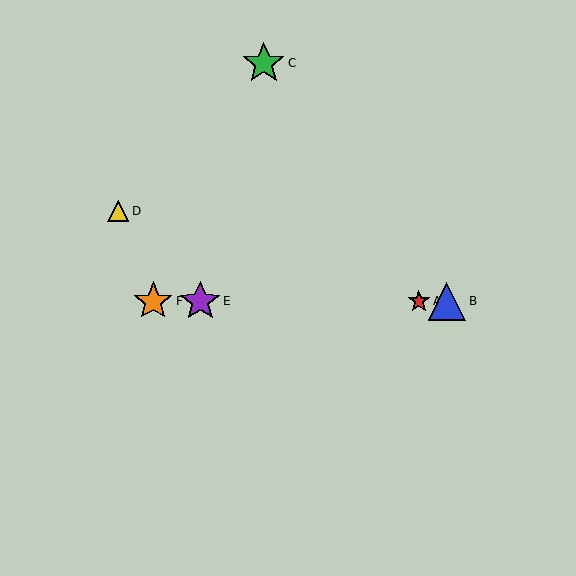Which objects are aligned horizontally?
Objects A, B, E, F are aligned horizontally.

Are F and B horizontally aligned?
Yes, both are at y≈301.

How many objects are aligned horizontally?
4 objects (A, B, E, F) are aligned horizontally.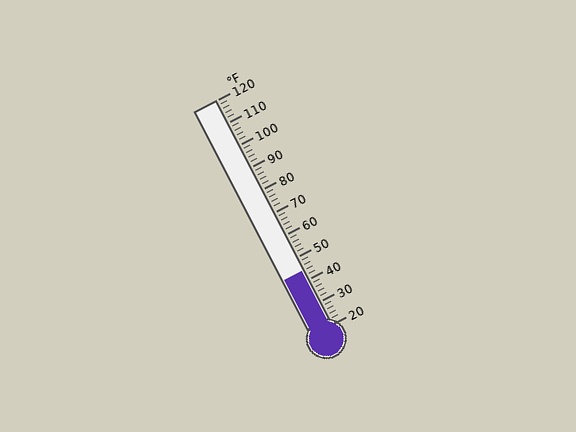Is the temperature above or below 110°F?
The temperature is below 110°F.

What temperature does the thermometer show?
The thermometer shows approximately 44°F.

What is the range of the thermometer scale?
The thermometer scale ranges from 20°F to 120°F.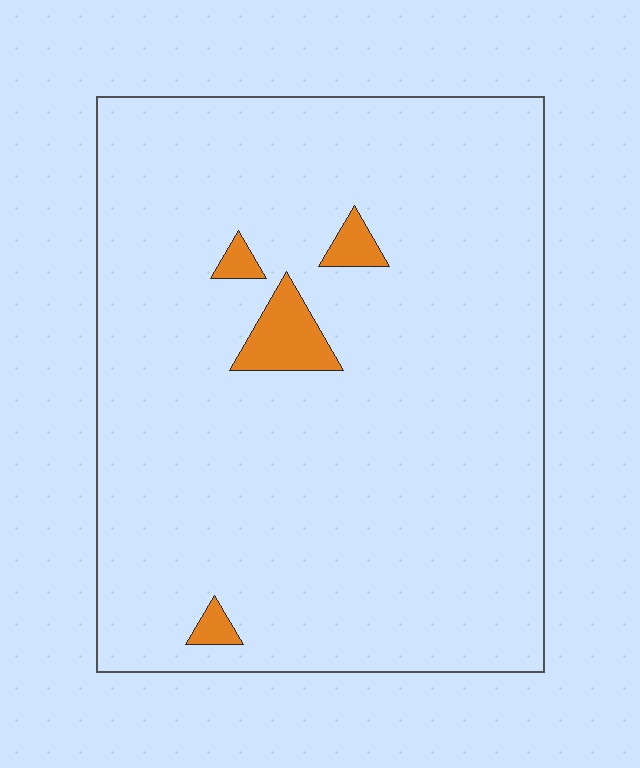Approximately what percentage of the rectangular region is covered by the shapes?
Approximately 5%.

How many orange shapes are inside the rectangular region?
4.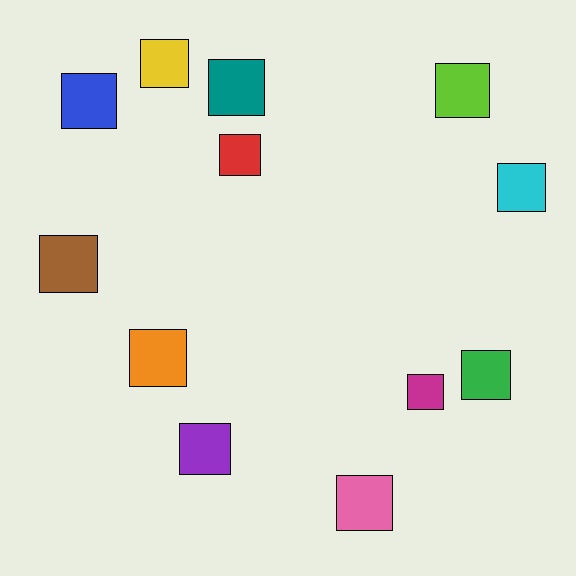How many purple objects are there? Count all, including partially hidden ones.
There is 1 purple object.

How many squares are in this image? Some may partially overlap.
There are 12 squares.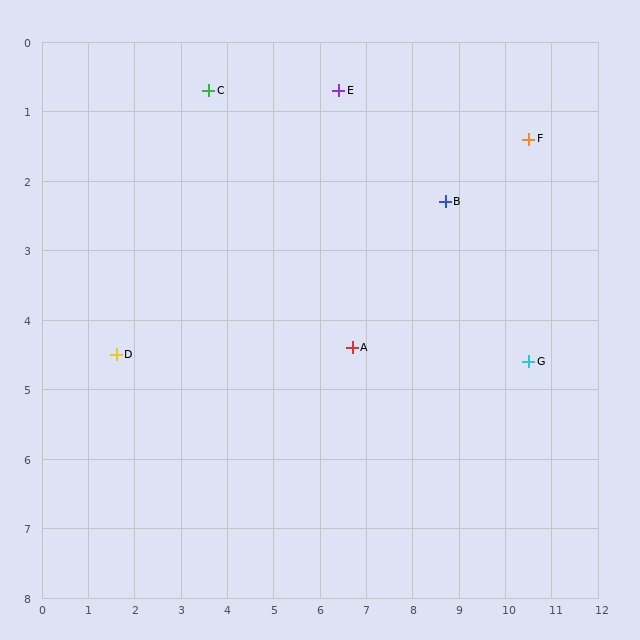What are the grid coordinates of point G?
Point G is at approximately (10.5, 4.6).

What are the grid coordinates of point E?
Point E is at approximately (6.4, 0.7).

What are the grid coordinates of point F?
Point F is at approximately (10.5, 1.4).